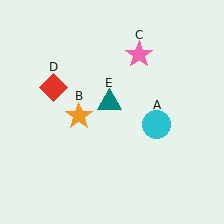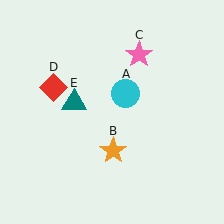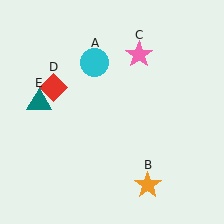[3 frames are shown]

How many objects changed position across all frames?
3 objects changed position: cyan circle (object A), orange star (object B), teal triangle (object E).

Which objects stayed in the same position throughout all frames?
Pink star (object C) and red diamond (object D) remained stationary.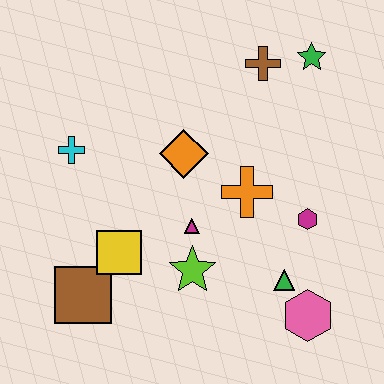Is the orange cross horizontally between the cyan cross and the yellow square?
No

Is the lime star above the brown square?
Yes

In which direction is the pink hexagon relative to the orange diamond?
The pink hexagon is below the orange diamond.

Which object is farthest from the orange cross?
The brown square is farthest from the orange cross.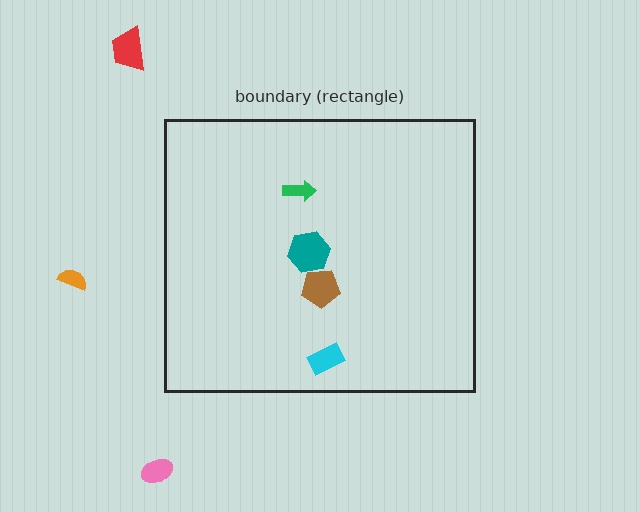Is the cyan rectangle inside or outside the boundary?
Inside.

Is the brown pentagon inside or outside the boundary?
Inside.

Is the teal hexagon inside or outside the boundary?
Inside.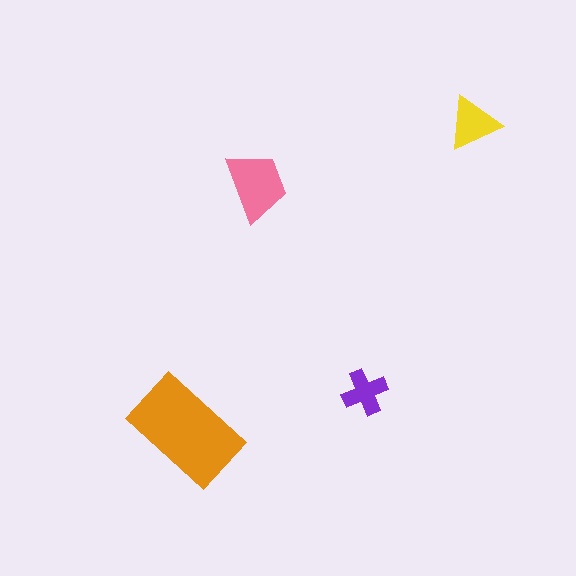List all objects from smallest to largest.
The purple cross, the yellow triangle, the pink trapezoid, the orange rectangle.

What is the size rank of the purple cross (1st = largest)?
4th.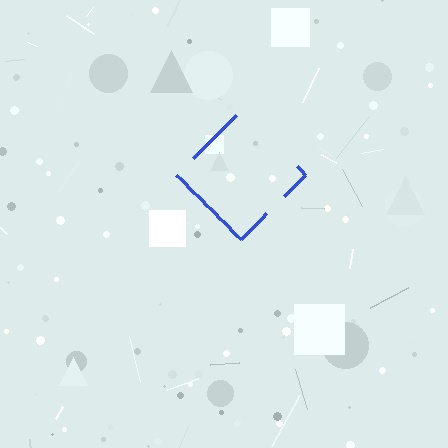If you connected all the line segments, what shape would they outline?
They would outline a diamond.